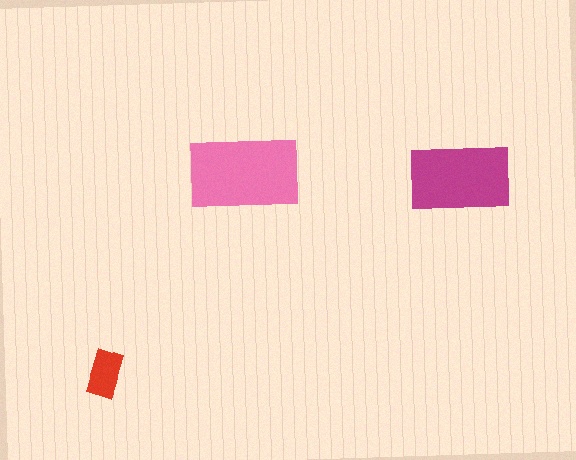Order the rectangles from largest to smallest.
the pink one, the magenta one, the red one.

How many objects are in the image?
There are 3 objects in the image.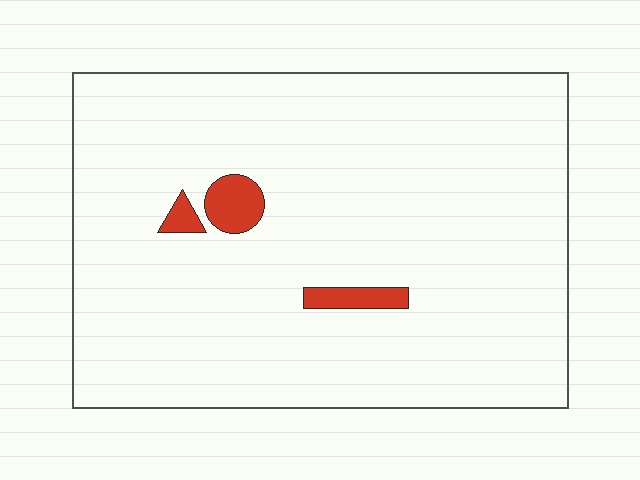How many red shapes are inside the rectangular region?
3.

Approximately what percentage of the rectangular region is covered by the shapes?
Approximately 5%.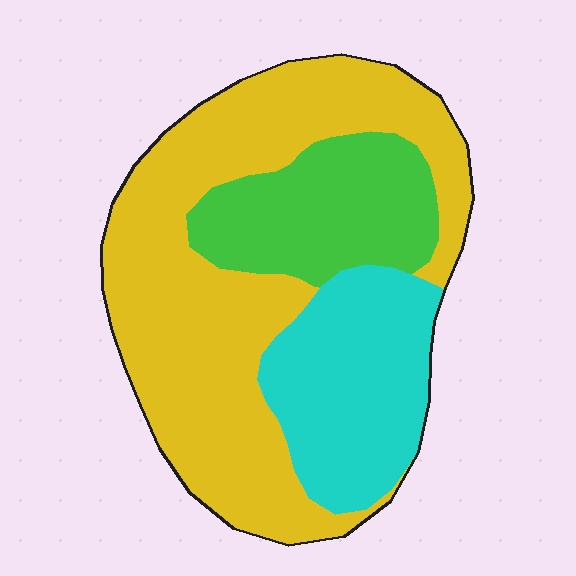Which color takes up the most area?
Yellow, at roughly 55%.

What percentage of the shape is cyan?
Cyan takes up about one quarter (1/4) of the shape.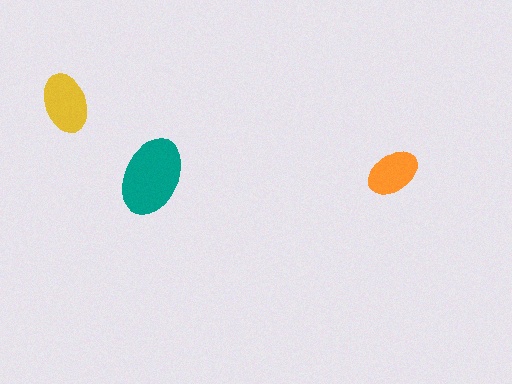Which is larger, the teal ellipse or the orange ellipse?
The teal one.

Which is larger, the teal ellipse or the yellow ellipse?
The teal one.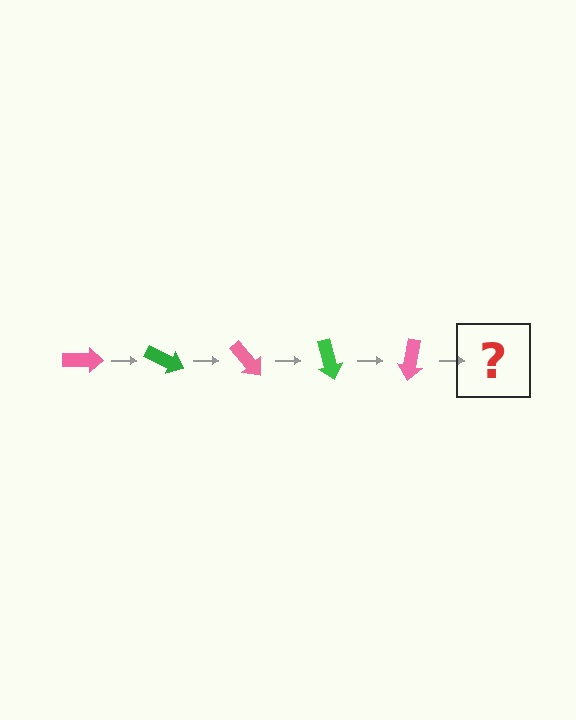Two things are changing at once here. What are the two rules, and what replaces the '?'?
The two rules are that it rotates 25 degrees each step and the color cycles through pink and green. The '?' should be a green arrow, rotated 125 degrees from the start.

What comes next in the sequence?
The next element should be a green arrow, rotated 125 degrees from the start.